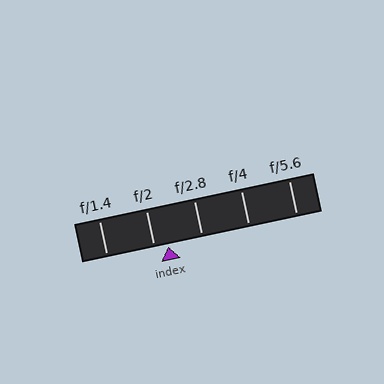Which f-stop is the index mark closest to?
The index mark is closest to f/2.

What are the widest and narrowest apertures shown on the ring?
The widest aperture shown is f/1.4 and the narrowest is f/5.6.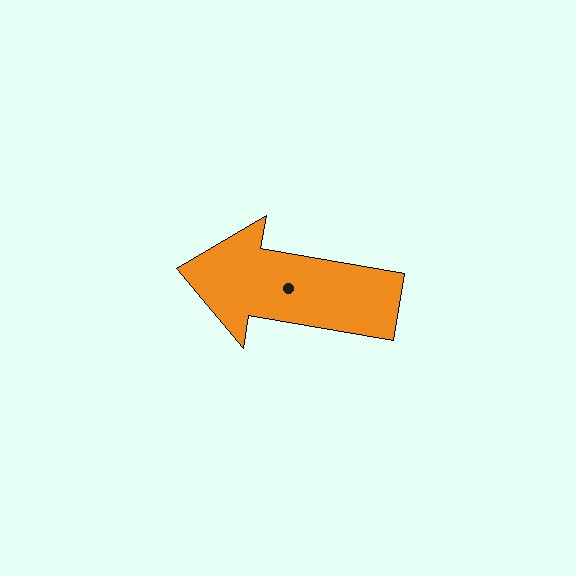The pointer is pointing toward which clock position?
Roughly 9 o'clock.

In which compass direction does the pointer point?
West.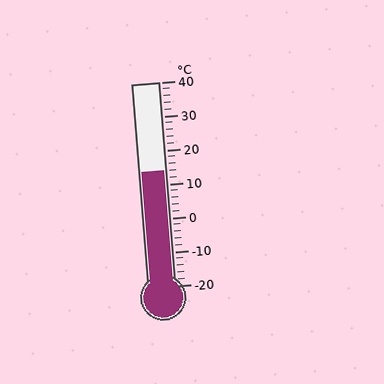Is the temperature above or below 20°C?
The temperature is below 20°C.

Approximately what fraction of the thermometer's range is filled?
The thermometer is filled to approximately 55% of its range.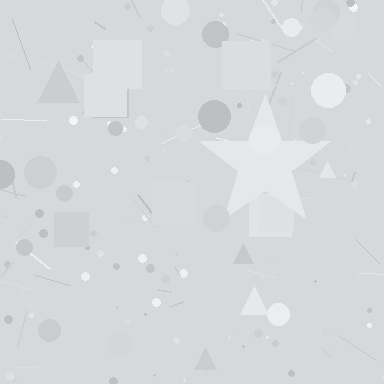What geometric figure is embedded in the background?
A star is embedded in the background.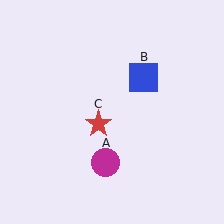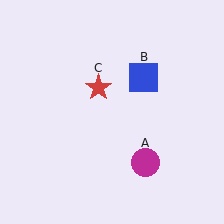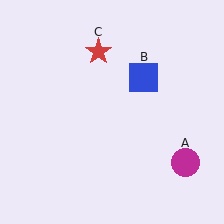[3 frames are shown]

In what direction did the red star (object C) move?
The red star (object C) moved up.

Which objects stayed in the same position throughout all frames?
Blue square (object B) remained stationary.